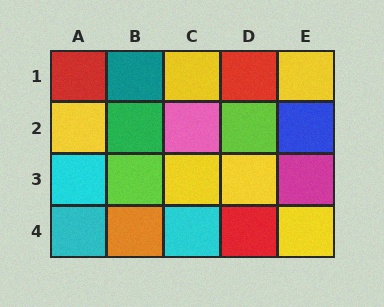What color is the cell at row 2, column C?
Pink.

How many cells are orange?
1 cell is orange.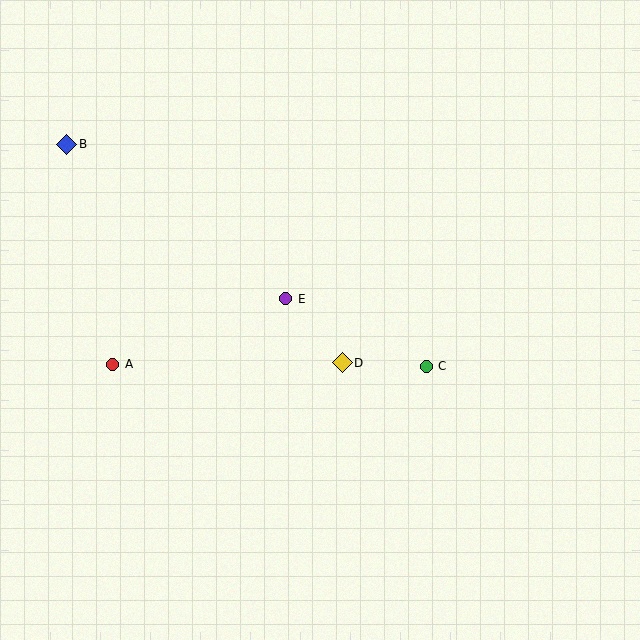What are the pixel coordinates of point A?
Point A is at (113, 364).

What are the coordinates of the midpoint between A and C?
The midpoint between A and C is at (270, 365).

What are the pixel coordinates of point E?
Point E is at (286, 299).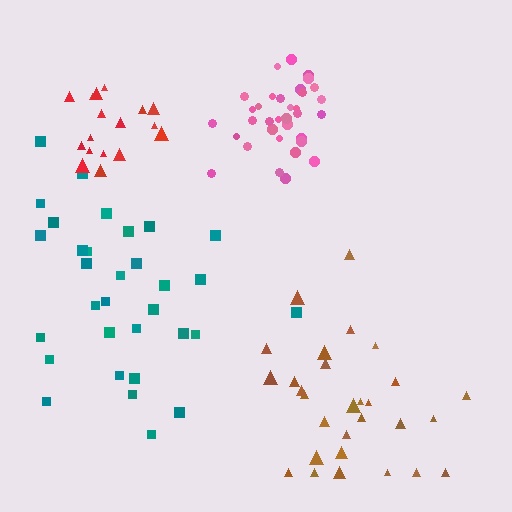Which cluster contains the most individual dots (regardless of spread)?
Pink (34).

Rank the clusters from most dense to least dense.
pink, red, brown, teal.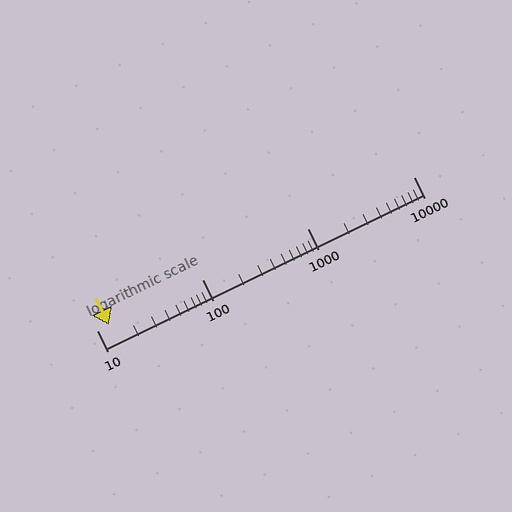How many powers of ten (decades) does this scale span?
The scale spans 3 decades, from 10 to 10000.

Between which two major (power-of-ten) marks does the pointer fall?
The pointer is between 10 and 100.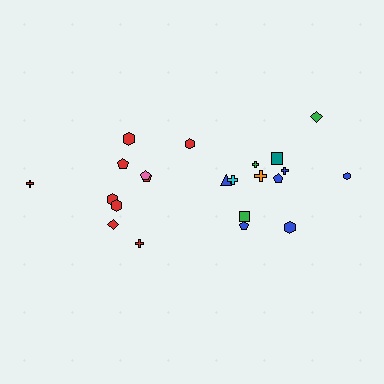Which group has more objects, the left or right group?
The right group.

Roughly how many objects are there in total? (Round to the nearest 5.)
Roughly 20 objects in total.